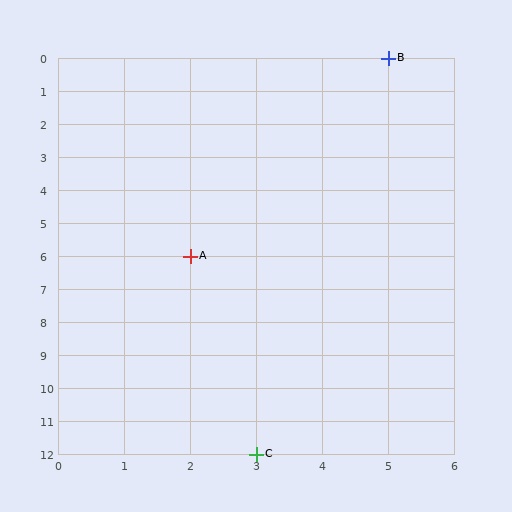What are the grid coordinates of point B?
Point B is at grid coordinates (5, 0).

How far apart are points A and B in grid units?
Points A and B are 3 columns and 6 rows apart (about 6.7 grid units diagonally).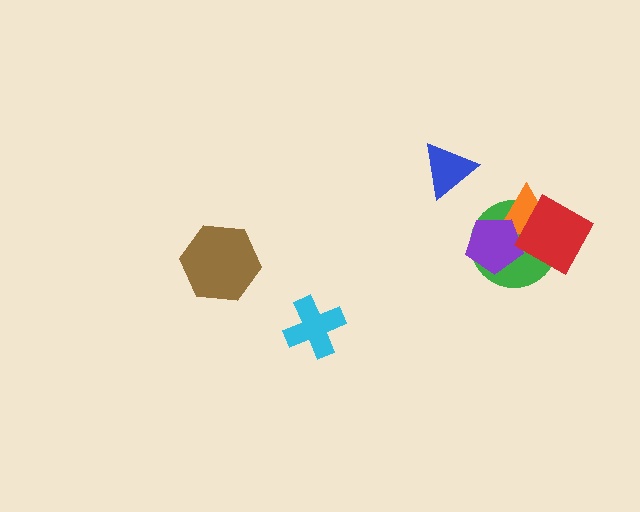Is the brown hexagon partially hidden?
No, no other shape covers it.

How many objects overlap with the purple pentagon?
3 objects overlap with the purple pentagon.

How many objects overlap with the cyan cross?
0 objects overlap with the cyan cross.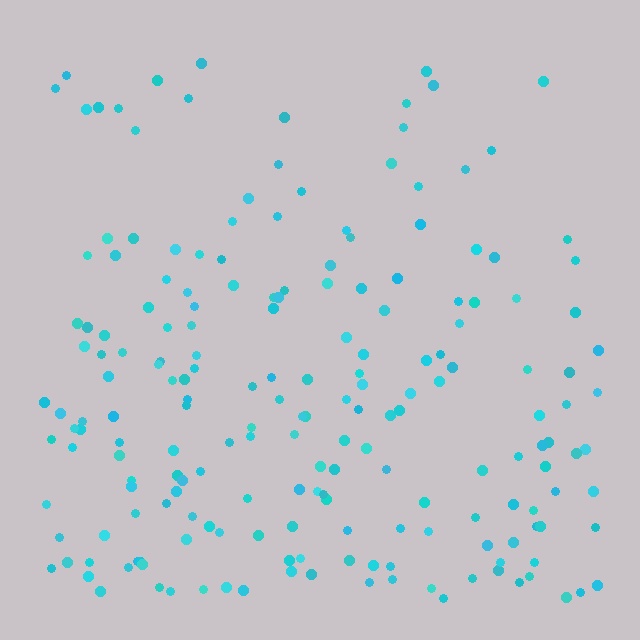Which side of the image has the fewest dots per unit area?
The top.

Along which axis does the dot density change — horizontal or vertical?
Vertical.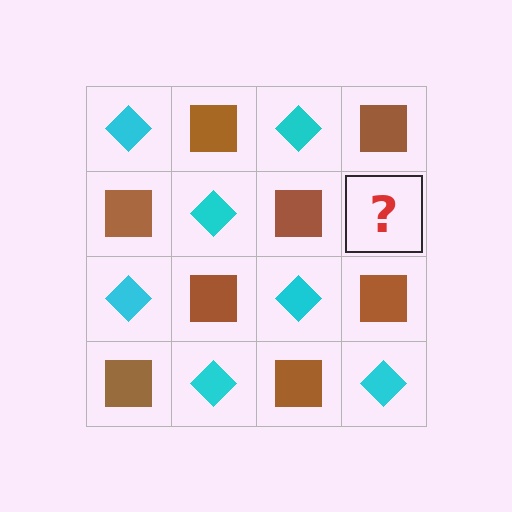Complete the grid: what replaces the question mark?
The question mark should be replaced with a cyan diamond.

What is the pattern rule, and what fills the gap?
The rule is that it alternates cyan diamond and brown square in a checkerboard pattern. The gap should be filled with a cyan diamond.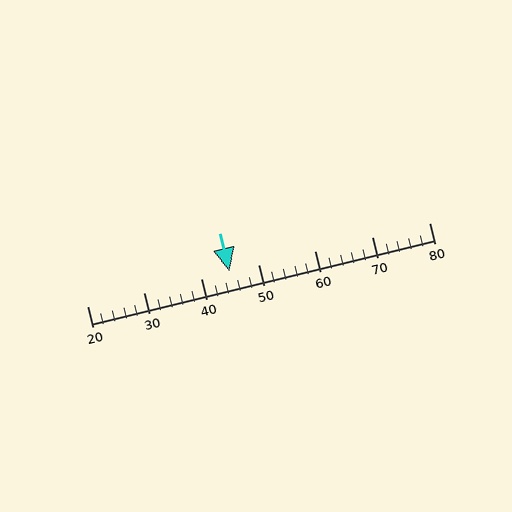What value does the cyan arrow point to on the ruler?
The cyan arrow points to approximately 45.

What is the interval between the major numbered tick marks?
The major tick marks are spaced 10 units apart.